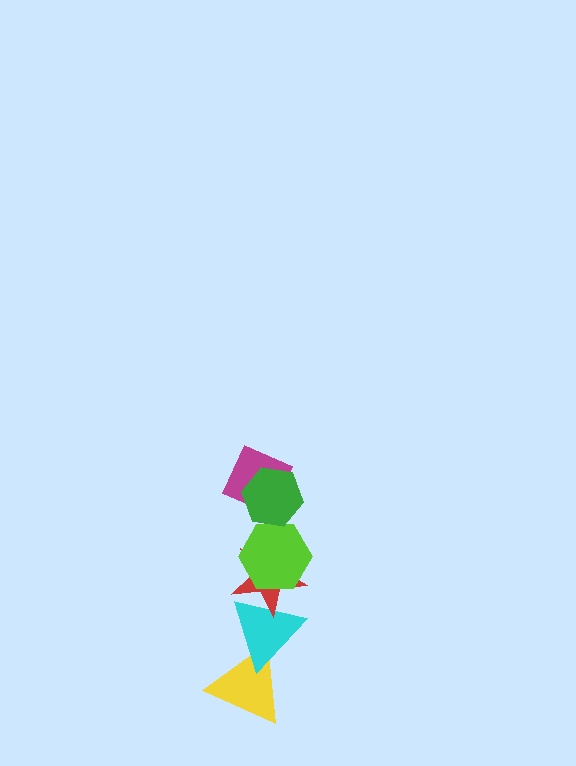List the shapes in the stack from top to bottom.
From top to bottom: the green hexagon, the magenta diamond, the lime hexagon, the red star, the cyan triangle, the yellow triangle.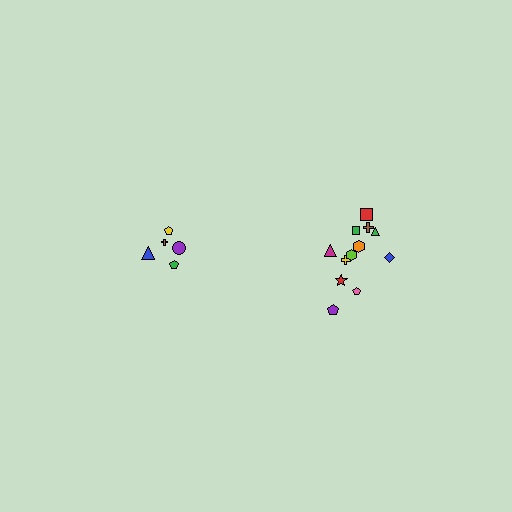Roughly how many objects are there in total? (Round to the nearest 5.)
Roughly 15 objects in total.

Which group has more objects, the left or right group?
The right group.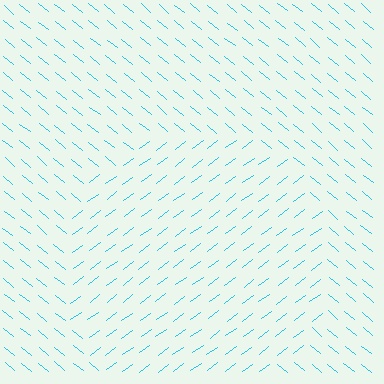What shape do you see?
I see a circle.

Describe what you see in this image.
The image is filled with small cyan line segments. A circle region in the image has lines oriented differently from the surrounding lines, creating a visible texture boundary.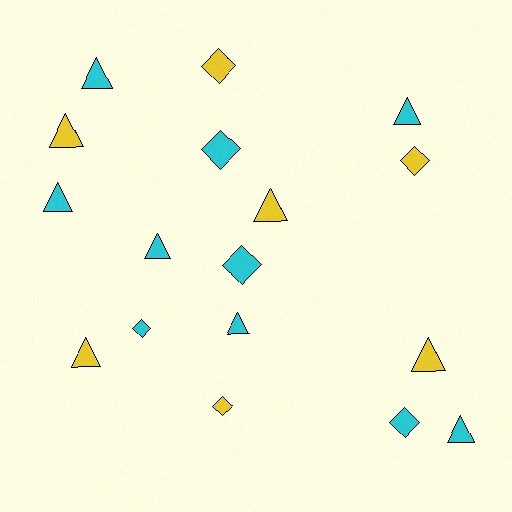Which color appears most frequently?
Cyan, with 10 objects.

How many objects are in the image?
There are 17 objects.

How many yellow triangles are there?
There are 4 yellow triangles.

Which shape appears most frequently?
Triangle, with 10 objects.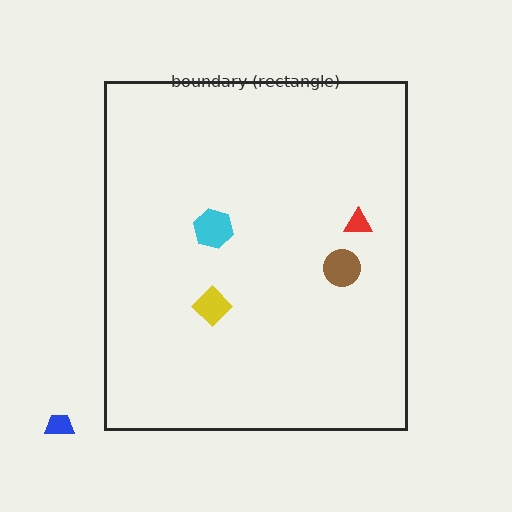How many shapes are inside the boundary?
4 inside, 1 outside.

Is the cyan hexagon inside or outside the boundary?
Inside.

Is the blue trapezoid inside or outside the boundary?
Outside.